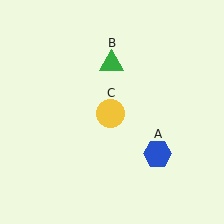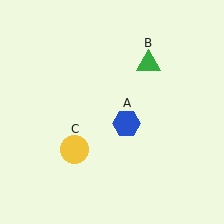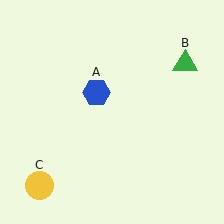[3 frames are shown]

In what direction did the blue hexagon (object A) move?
The blue hexagon (object A) moved up and to the left.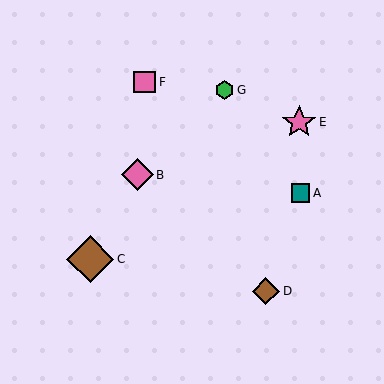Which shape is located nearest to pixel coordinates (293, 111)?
The pink star (labeled E) at (299, 122) is nearest to that location.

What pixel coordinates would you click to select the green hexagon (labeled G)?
Click at (224, 90) to select the green hexagon G.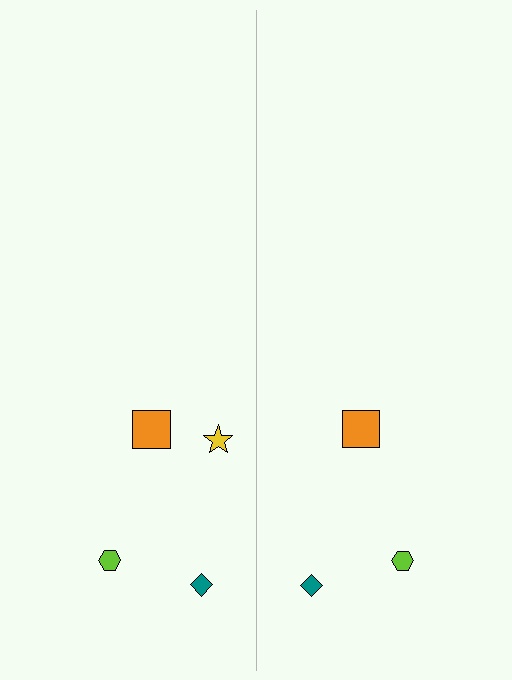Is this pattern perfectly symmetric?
No, the pattern is not perfectly symmetric. A yellow star is missing from the right side.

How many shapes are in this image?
There are 7 shapes in this image.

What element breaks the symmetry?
A yellow star is missing from the right side.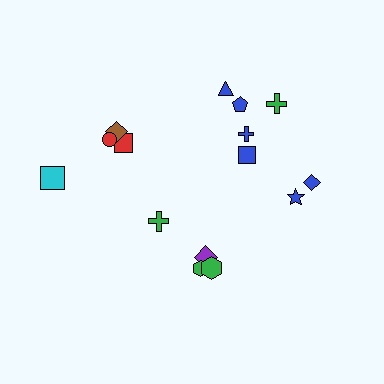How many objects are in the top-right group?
There are 7 objects.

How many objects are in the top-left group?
There are 4 objects.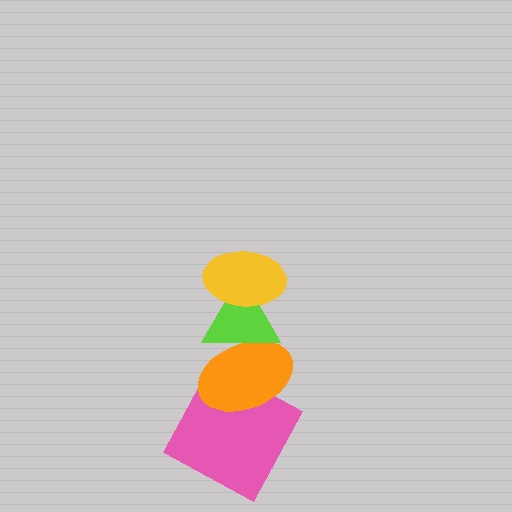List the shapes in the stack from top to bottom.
From top to bottom: the yellow ellipse, the lime triangle, the orange ellipse, the pink square.